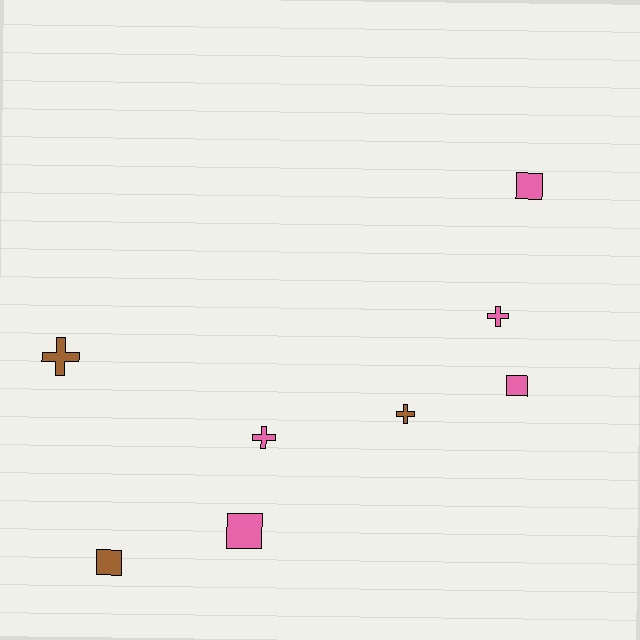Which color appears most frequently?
Pink, with 5 objects.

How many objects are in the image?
There are 8 objects.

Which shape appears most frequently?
Cross, with 4 objects.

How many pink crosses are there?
There are 2 pink crosses.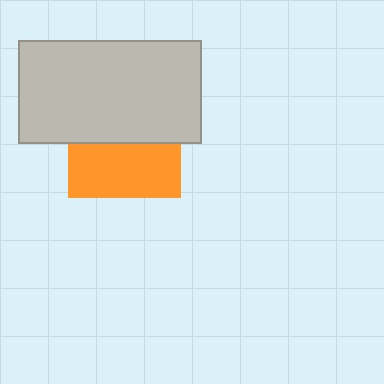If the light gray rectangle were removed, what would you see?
You would see the complete orange square.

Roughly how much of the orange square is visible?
About half of it is visible (roughly 47%).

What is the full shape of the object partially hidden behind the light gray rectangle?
The partially hidden object is an orange square.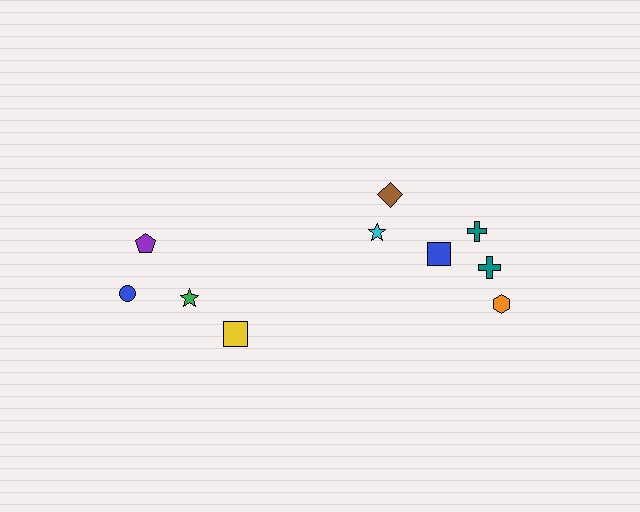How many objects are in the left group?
There are 4 objects.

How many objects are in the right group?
There are 7 objects.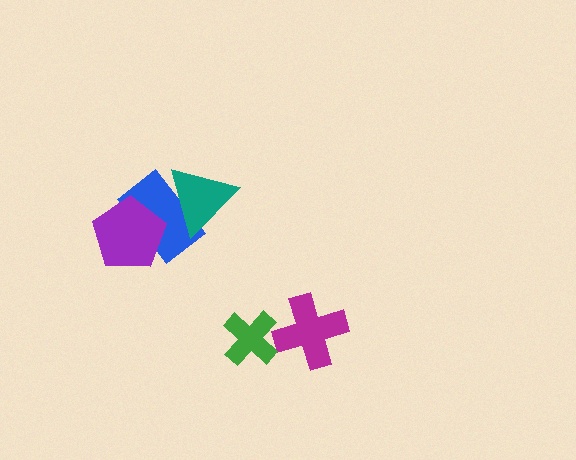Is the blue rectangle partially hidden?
Yes, it is partially covered by another shape.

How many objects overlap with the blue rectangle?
2 objects overlap with the blue rectangle.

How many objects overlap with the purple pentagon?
1 object overlaps with the purple pentagon.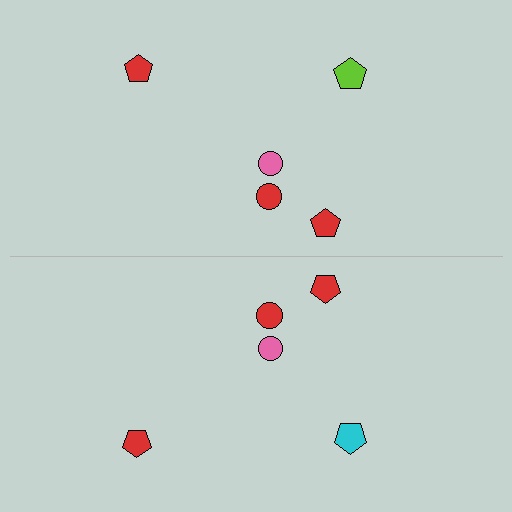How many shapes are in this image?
There are 10 shapes in this image.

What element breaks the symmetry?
The cyan pentagon on the bottom side breaks the symmetry — its mirror counterpart is lime.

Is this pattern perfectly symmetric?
No, the pattern is not perfectly symmetric. The cyan pentagon on the bottom side breaks the symmetry — its mirror counterpart is lime.